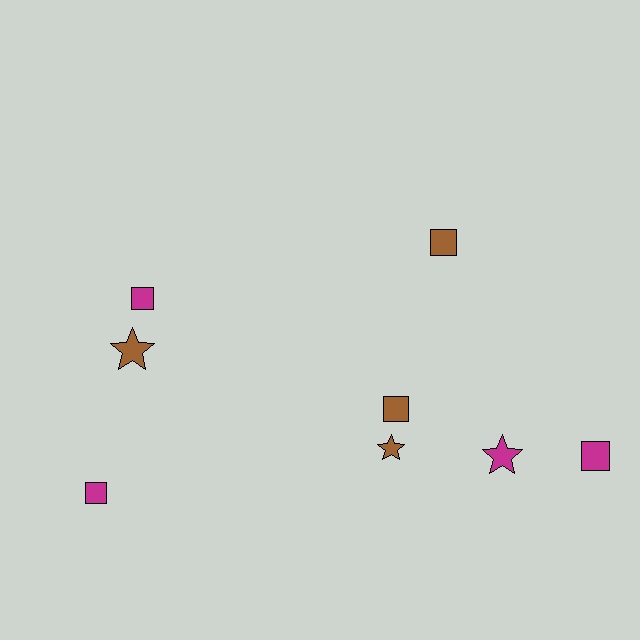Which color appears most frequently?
Brown, with 4 objects.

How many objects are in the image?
There are 8 objects.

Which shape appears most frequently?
Square, with 5 objects.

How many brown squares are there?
There are 2 brown squares.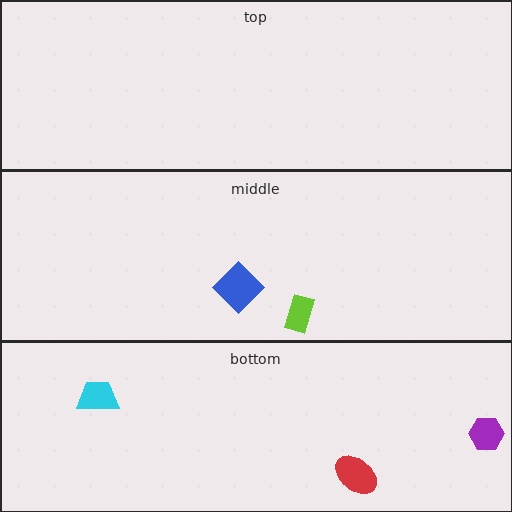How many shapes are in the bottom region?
3.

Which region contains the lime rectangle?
The middle region.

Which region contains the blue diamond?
The middle region.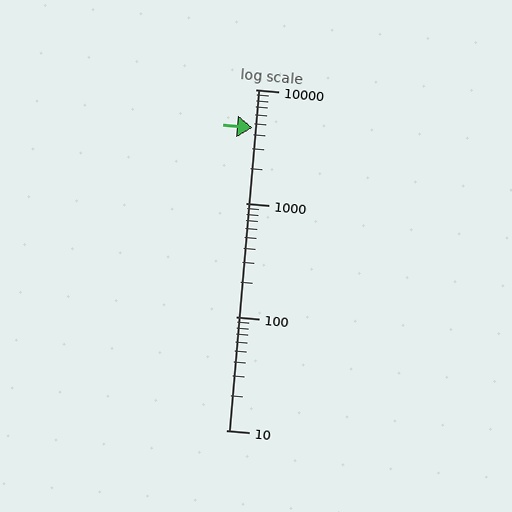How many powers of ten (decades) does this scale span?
The scale spans 3 decades, from 10 to 10000.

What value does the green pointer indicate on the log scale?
The pointer indicates approximately 4600.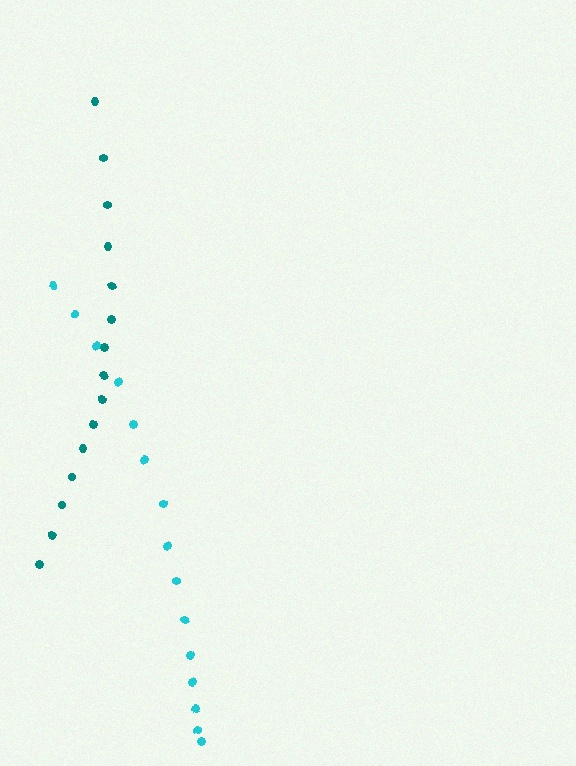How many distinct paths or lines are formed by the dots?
There are 2 distinct paths.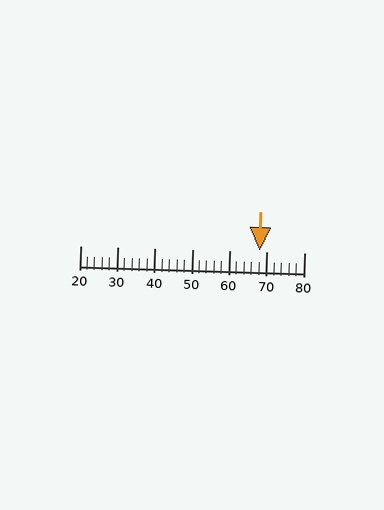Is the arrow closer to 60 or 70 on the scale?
The arrow is closer to 70.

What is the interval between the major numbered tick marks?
The major tick marks are spaced 10 units apart.